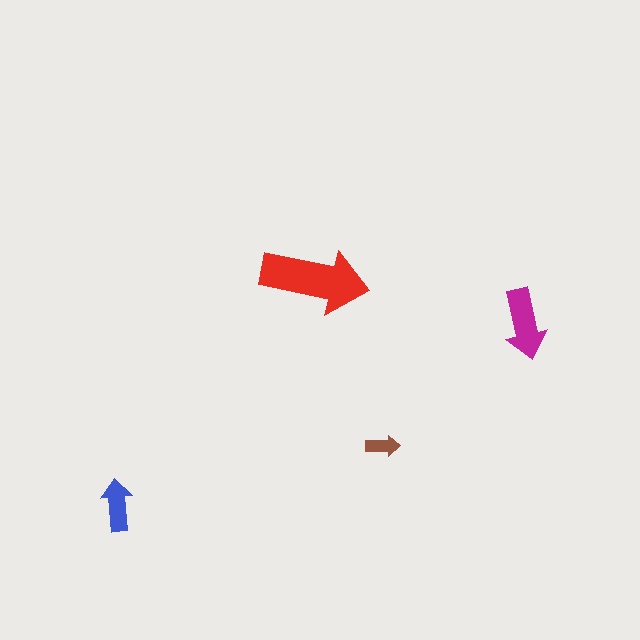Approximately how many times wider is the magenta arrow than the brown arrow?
About 2 times wider.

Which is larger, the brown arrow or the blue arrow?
The blue one.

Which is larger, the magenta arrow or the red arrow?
The red one.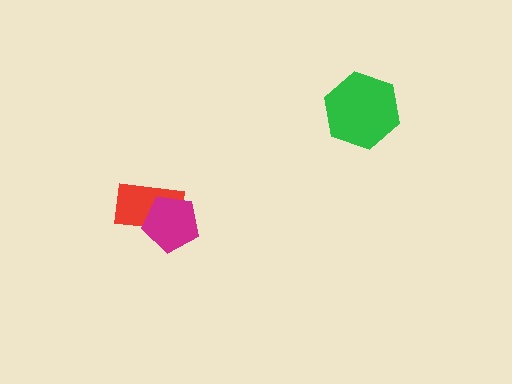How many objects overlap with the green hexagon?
0 objects overlap with the green hexagon.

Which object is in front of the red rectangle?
The magenta pentagon is in front of the red rectangle.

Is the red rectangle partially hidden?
Yes, it is partially covered by another shape.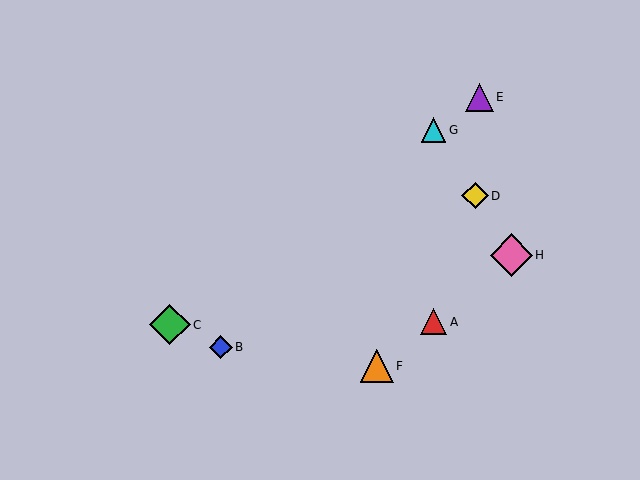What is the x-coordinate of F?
Object F is at x≈377.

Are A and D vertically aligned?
No, A is at x≈434 and D is at x≈475.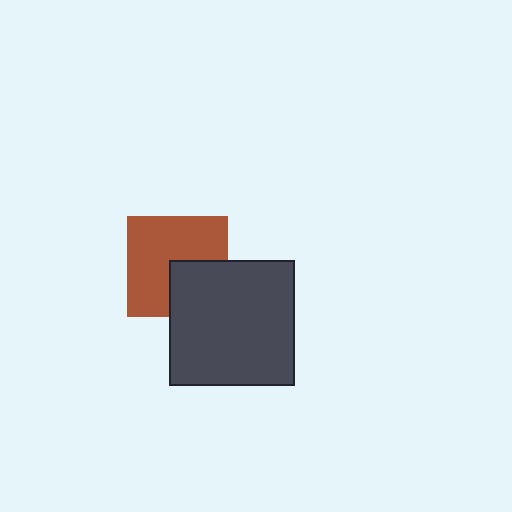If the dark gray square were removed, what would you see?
You would see the complete brown square.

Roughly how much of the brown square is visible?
Most of it is visible (roughly 67%).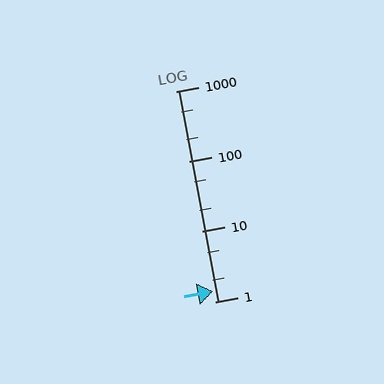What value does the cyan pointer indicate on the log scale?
The pointer indicates approximately 1.4.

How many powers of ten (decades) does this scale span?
The scale spans 3 decades, from 1 to 1000.